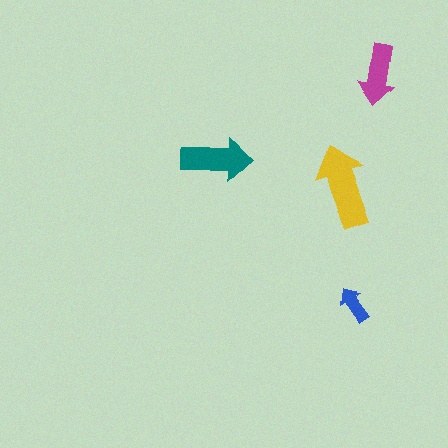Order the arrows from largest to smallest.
the yellow one, the teal one, the magenta one, the blue one.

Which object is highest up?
The magenta arrow is topmost.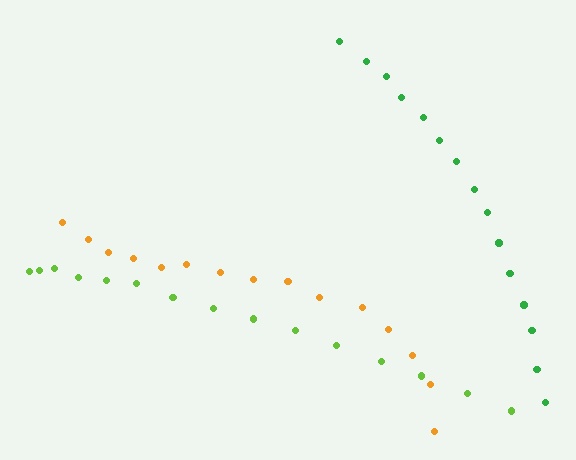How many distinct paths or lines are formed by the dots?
There are 3 distinct paths.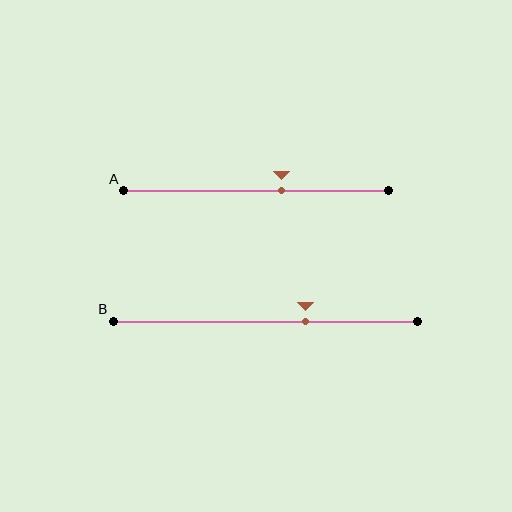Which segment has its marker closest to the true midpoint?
Segment A has its marker closest to the true midpoint.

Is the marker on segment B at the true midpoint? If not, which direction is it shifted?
No, the marker on segment B is shifted to the right by about 13% of the segment length.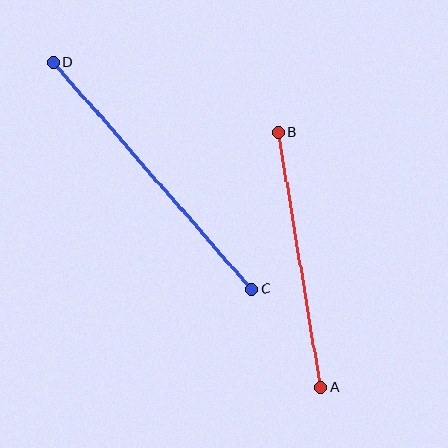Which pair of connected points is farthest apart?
Points C and D are farthest apart.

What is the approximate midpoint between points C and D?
The midpoint is at approximately (153, 175) pixels.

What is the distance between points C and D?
The distance is approximately 301 pixels.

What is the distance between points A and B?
The distance is approximately 258 pixels.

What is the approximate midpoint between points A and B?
The midpoint is at approximately (300, 260) pixels.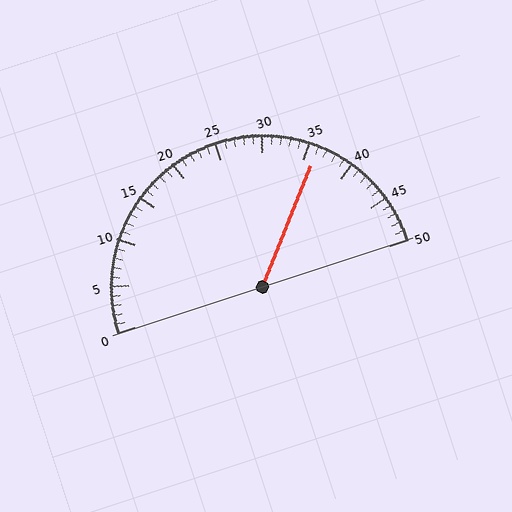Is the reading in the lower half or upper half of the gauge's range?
The reading is in the upper half of the range (0 to 50).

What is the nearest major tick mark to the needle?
The nearest major tick mark is 35.